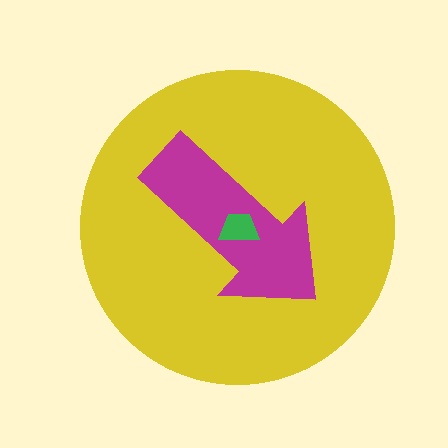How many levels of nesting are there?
3.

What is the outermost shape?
The yellow circle.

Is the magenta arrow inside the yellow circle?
Yes.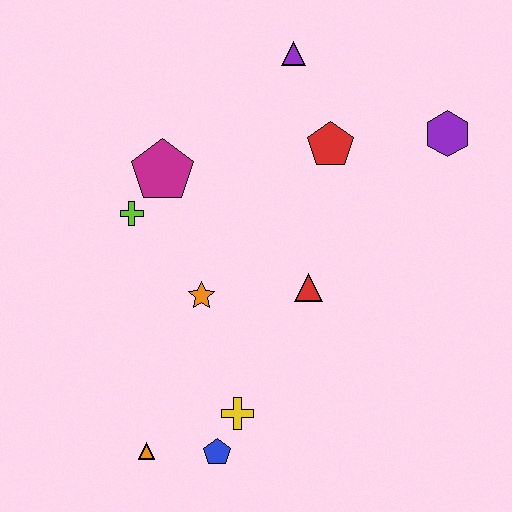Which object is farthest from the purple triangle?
The orange triangle is farthest from the purple triangle.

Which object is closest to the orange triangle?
The blue pentagon is closest to the orange triangle.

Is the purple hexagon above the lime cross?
Yes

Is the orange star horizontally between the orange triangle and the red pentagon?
Yes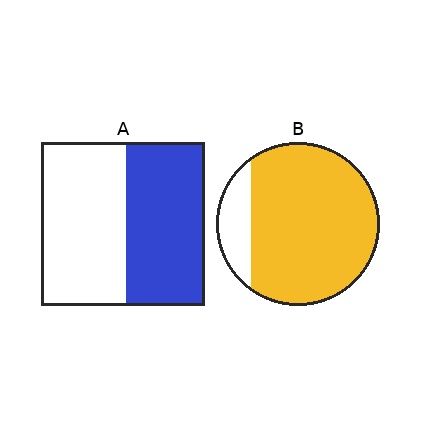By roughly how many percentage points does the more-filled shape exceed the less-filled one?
By roughly 35 percentage points (B over A).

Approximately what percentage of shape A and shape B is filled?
A is approximately 50% and B is approximately 85%.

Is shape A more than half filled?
Roughly half.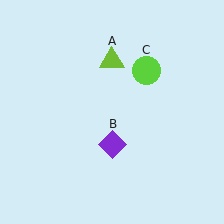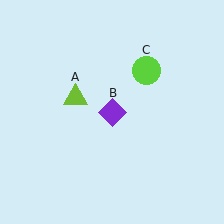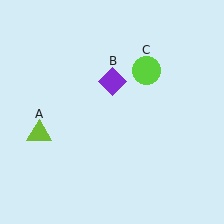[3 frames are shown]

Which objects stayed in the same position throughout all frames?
Lime circle (object C) remained stationary.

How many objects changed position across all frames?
2 objects changed position: lime triangle (object A), purple diamond (object B).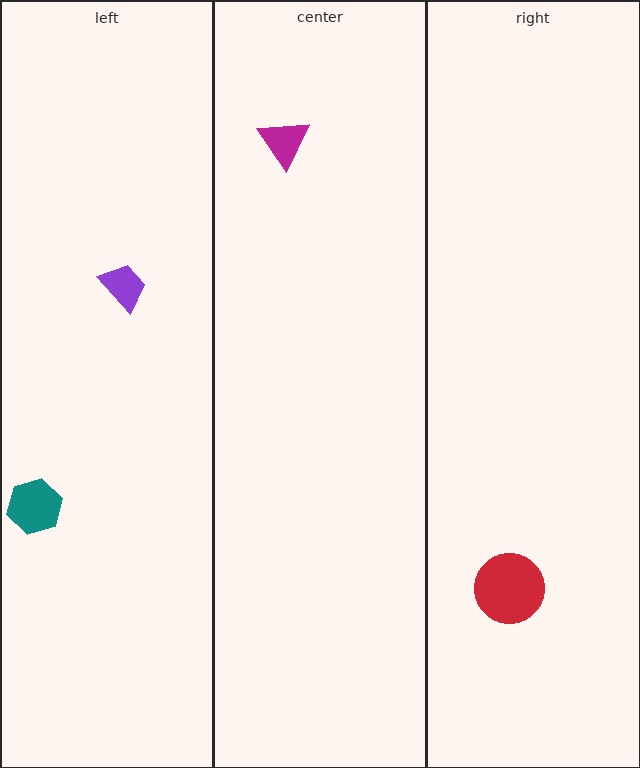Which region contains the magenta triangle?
The center region.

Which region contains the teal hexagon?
The left region.